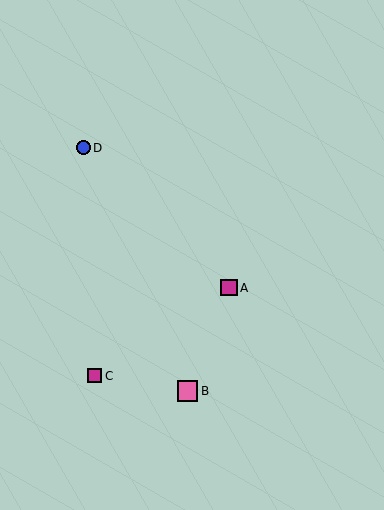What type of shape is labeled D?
Shape D is a blue circle.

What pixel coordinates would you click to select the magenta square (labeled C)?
Click at (95, 376) to select the magenta square C.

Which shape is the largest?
The pink square (labeled B) is the largest.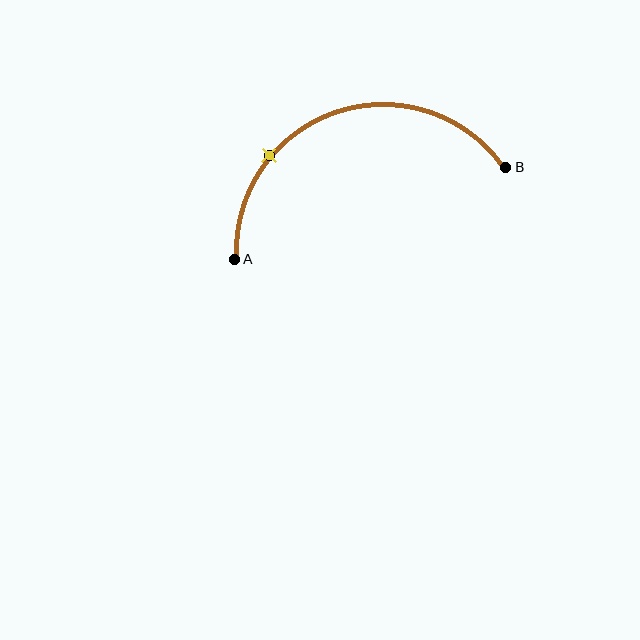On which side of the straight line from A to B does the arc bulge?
The arc bulges above the straight line connecting A and B.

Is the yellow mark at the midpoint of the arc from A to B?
No. The yellow mark lies on the arc but is closer to endpoint A. The arc midpoint would be at the point on the curve equidistant along the arc from both A and B.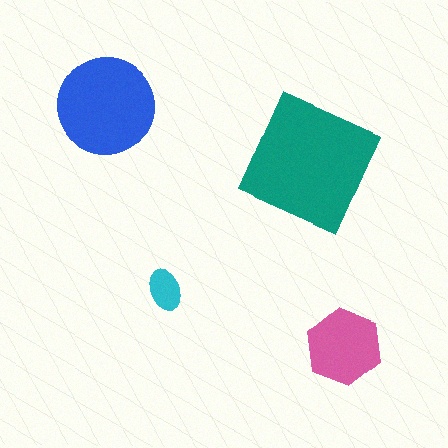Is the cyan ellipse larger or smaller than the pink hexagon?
Smaller.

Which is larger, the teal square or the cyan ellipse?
The teal square.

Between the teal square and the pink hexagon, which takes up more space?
The teal square.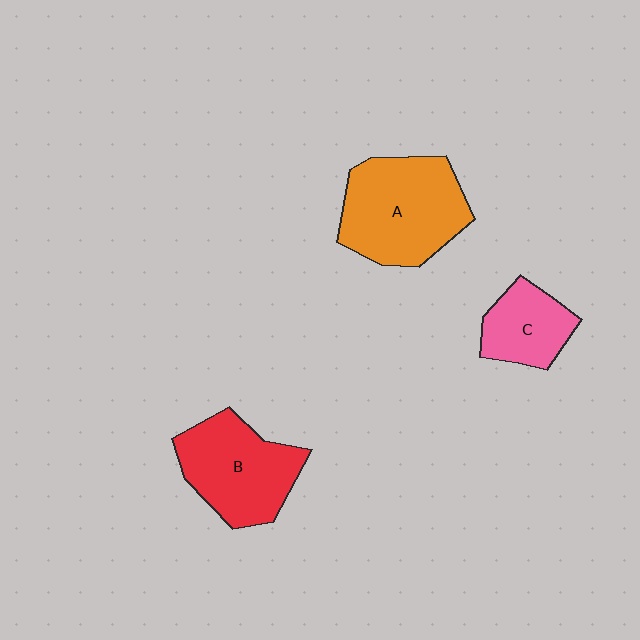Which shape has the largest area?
Shape A (orange).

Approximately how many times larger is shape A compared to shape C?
Approximately 1.9 times.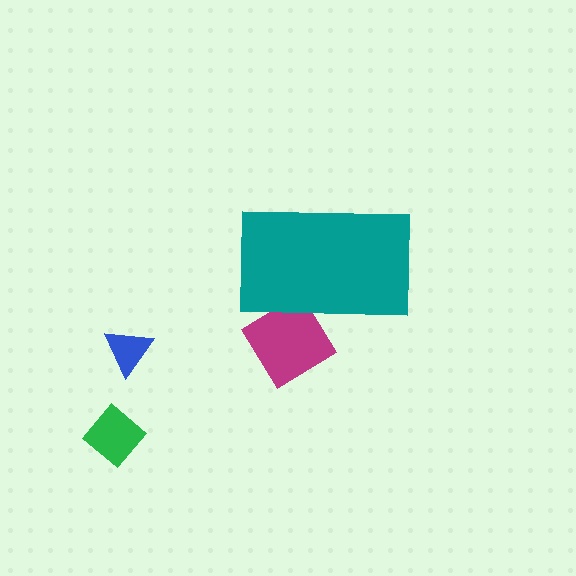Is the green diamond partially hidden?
No, the green diamond is fully visible.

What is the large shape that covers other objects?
A teal rectangle.